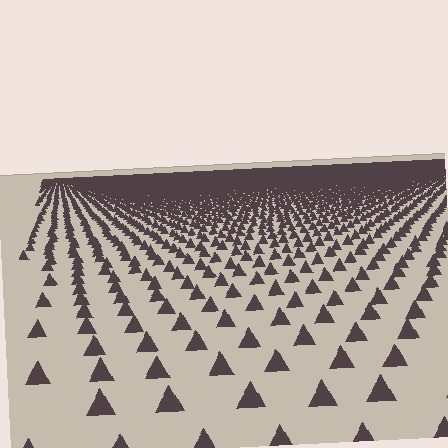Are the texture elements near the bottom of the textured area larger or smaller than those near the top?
Larger. Near the bottom, elements are closer to the viewer and appear at a bigger on-screen size.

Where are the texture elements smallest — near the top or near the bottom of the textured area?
Near the top.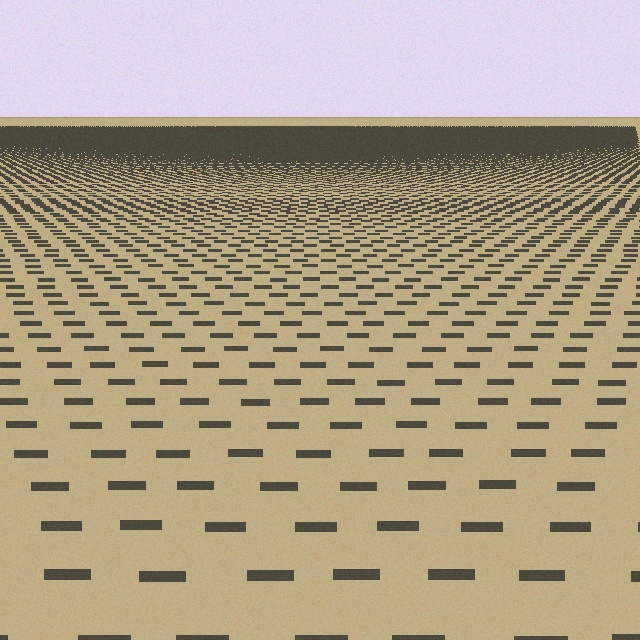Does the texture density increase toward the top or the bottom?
Density increases toward the top.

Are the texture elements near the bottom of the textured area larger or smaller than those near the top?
Larger. Near the bottom, elements are closer to the viewer and appear at a bigger on-screen size.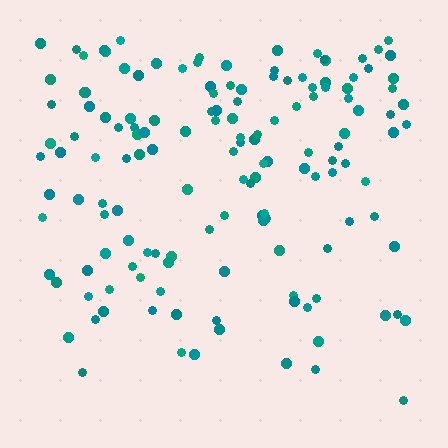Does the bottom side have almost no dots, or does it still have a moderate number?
Still a moderate number, just noticeably fewer than the top.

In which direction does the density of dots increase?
From bottom to top, with the top side densest.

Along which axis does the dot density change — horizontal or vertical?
Vertical.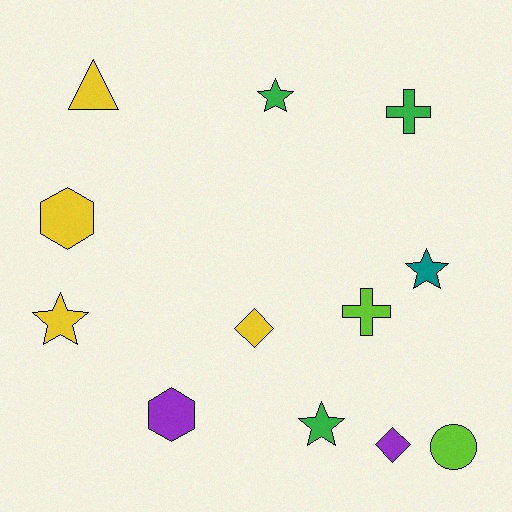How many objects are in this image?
There are 12 objects.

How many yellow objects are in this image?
There are 4 yellow objects.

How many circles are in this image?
There is 1 circle.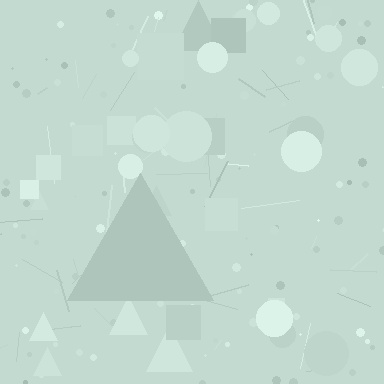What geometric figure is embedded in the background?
A triangle is embedded in the background.